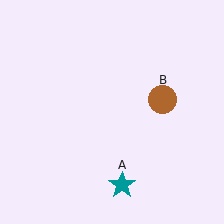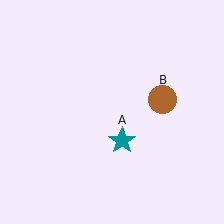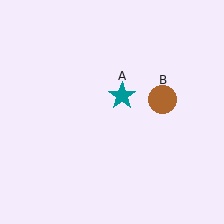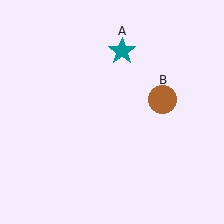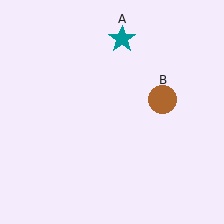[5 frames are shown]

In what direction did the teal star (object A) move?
The teal star (object A) moved up.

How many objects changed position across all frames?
1 object changed position: teal star (object A).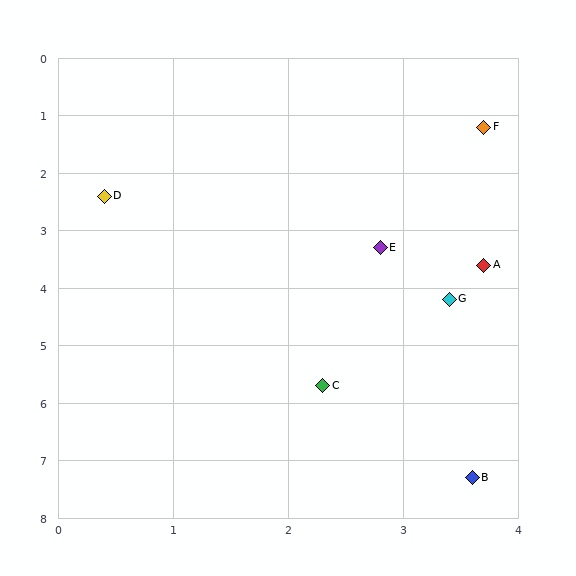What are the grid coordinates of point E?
Point E is at approximately (2.8, 3.3).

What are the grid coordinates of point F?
Point F is at approximately (3.7, 1.2).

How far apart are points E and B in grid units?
Points E and B are about 4.1 grid units apart.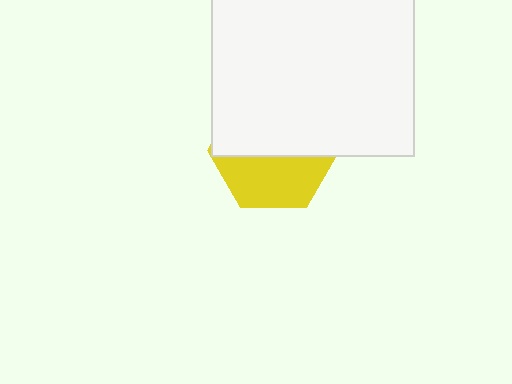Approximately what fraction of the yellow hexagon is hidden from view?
Roughly 58% of the yellow hexagon is hidden behind the white square.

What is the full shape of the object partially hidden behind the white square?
The partially hidden object is a yellow hexagon.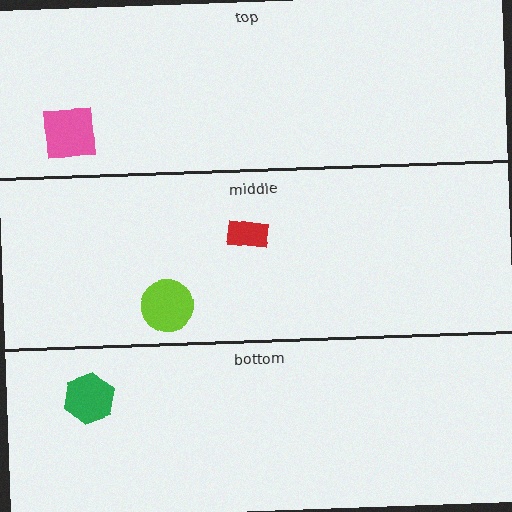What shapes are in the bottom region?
The green hexagon.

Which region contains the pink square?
The top region.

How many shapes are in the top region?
1.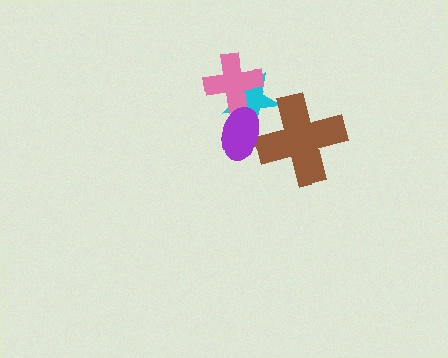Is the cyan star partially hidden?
Yes, it is partially covered by another shape.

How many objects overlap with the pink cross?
1 object overlaps with the pink cross.